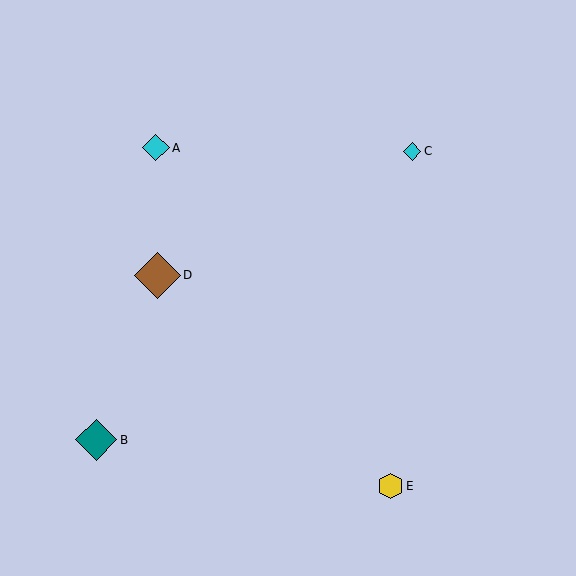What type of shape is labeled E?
Shape E is a yellow hexagon.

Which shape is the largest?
The brown diamond (labeled D) is the largest.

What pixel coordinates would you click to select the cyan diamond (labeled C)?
Click at (412, 152) to select the cyan diamond C.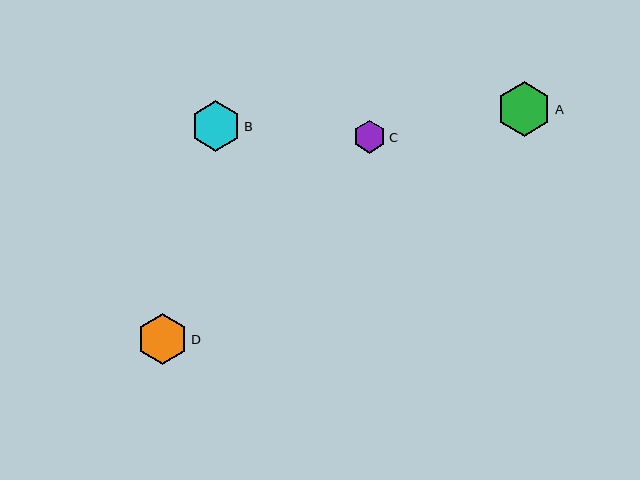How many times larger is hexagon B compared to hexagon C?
Hexagon B is approximately 1.5 times the size of hexagon C.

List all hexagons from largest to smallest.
From largest to smallest: A, D, B, C.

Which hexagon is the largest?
Hexagon A is the largest with a size of approximately 55 pixels.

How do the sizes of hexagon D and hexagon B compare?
Hexagon D and hexagon B are approximately the same size.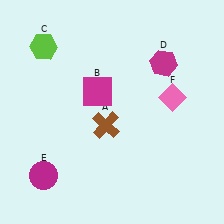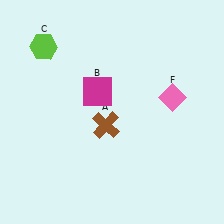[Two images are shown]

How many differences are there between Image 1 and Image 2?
There are 2 differences between the two images.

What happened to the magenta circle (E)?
The magenta circle (E) was removed in Image 2. It was in the bottom-left area of Image 1.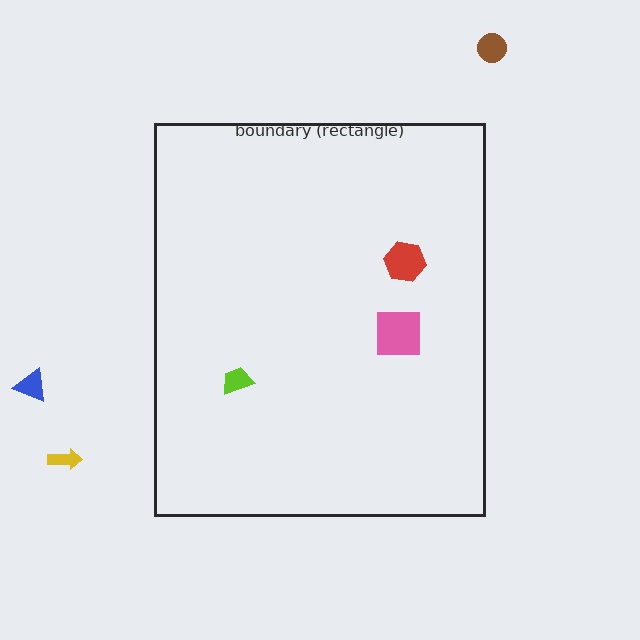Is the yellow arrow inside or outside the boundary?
Outside.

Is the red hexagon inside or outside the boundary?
Inside.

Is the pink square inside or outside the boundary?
Inside.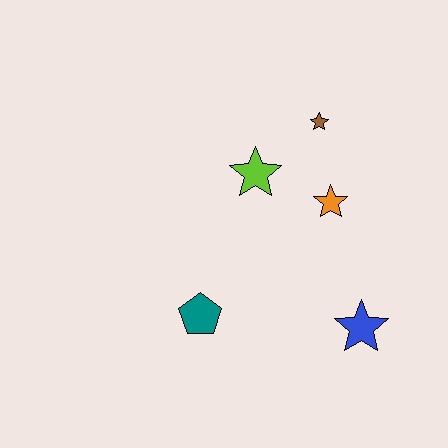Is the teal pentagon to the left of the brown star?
Yes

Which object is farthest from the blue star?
The brown star is farthest from the blue star.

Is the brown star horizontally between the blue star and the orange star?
No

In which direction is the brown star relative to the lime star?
The brown star is to the right of the lime star.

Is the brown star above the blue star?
Yes